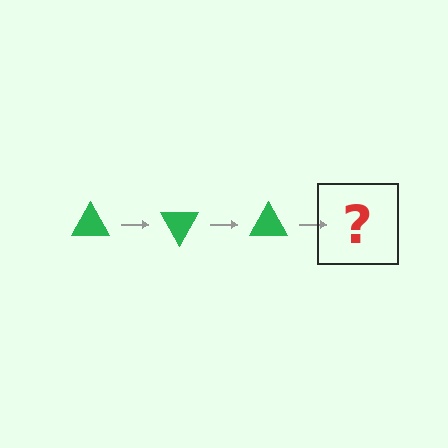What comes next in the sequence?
The next element should be a green triangle rotated 180 degrees.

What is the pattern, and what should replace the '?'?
The pattern is that the triangle rotates 60 degrees each step. The '?' should be a green triangle rotated 180 degrees.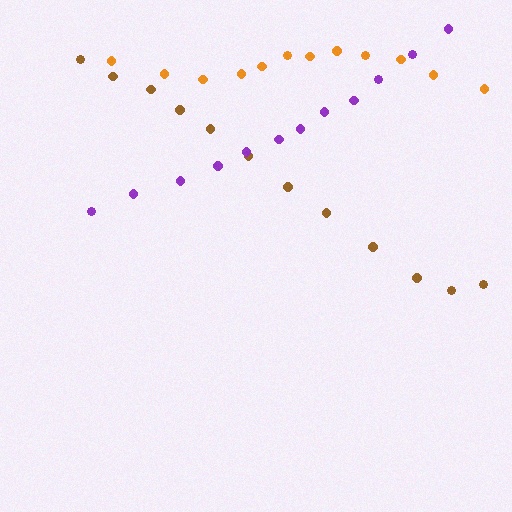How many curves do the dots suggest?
There are 3 distinct paths.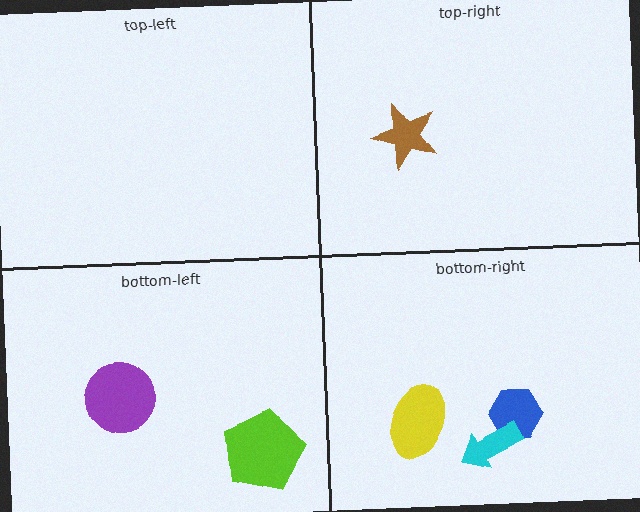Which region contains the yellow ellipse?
The bottom-right region.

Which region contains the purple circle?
The bottom-left region.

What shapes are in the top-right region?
The brown star.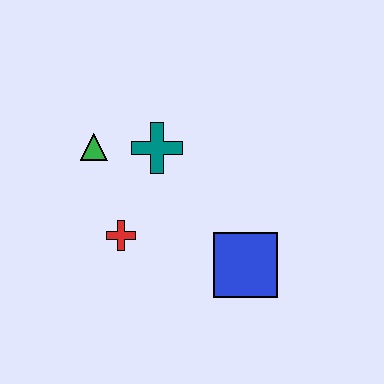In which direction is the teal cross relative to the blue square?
The teal cross is above the blue square.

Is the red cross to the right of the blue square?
No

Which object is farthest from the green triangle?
The blue square is farthest from the green triangle.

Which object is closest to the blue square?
The red cross is closest to the blue square.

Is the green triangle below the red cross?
No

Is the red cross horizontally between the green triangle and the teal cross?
Yes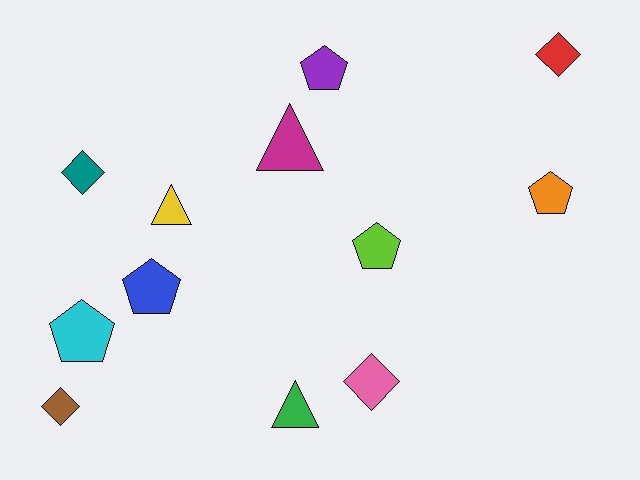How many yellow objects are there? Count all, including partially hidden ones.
There is 1 yellow object.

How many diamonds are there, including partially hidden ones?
There are 4 diamonds.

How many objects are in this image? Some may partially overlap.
There are 12 objects.